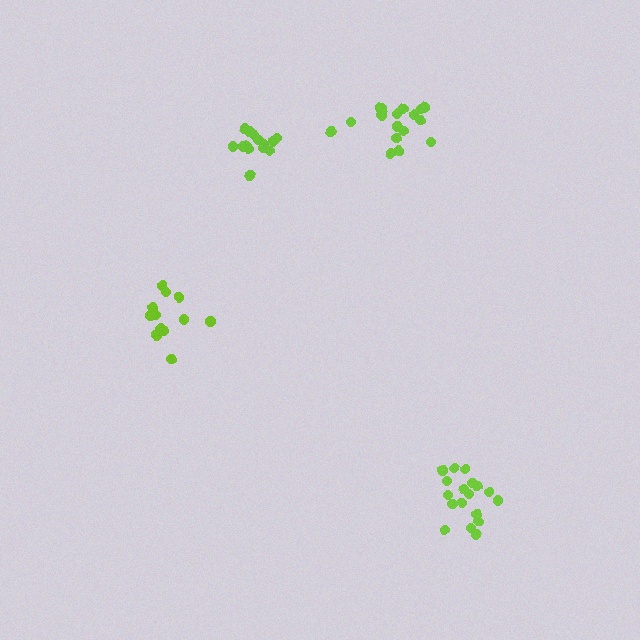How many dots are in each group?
Group 1: 12 dots, Group 2: 18 dots, Group 3: 14 dots, Group 4: 18 dots (62 total).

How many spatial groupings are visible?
There are 4 spatial groupings.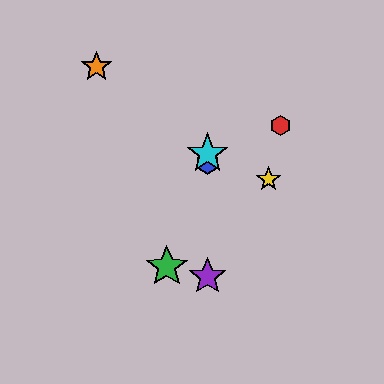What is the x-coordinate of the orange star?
The orange star is at x≈97.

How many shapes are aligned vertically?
3 shapes (the blue hexagon, the purple star, the cyan star) are aligned vertically.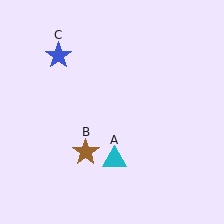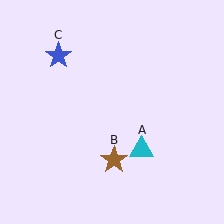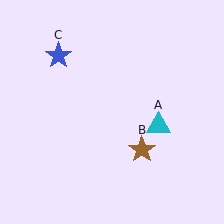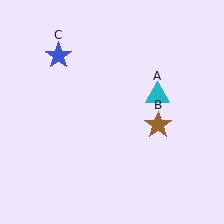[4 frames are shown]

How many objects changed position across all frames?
2 objects changed position: cyan triangle (object A), brown star (object B).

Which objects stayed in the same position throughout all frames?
Blue star (object C) remained stationary.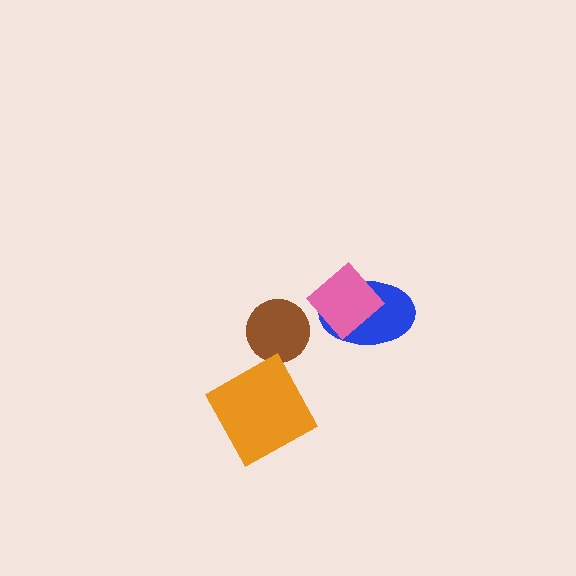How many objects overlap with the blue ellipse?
1 object overlaps with the blue ellipse.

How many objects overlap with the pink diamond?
1 object overlaps with the pink diamond.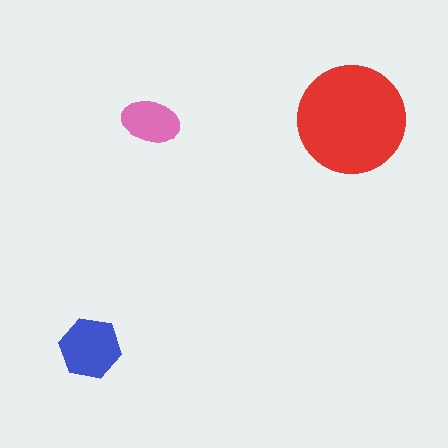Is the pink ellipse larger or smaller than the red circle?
Smaller.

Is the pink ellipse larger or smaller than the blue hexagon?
Smaller.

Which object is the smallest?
The pink ellipse.